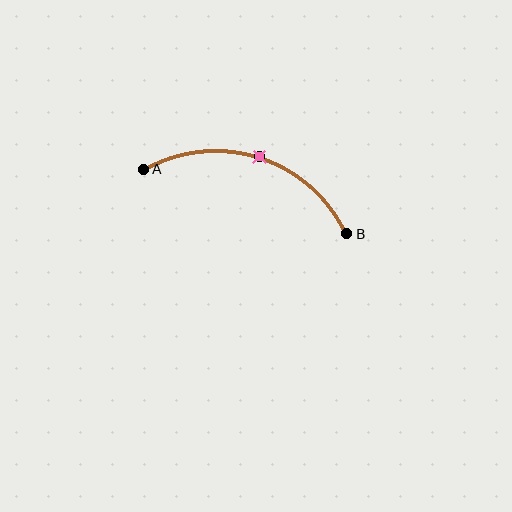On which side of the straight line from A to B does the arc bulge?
The arc bulges above the straight line connecting A and B.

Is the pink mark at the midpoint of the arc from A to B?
Yes. The pink mark lies on the arc at equal arc-length from both A and B — it is the arc midpoint.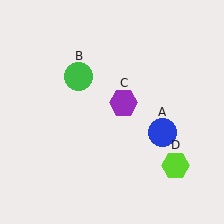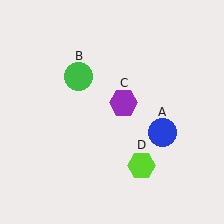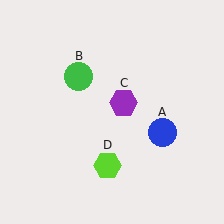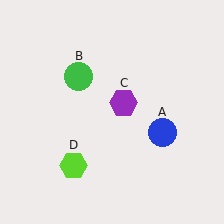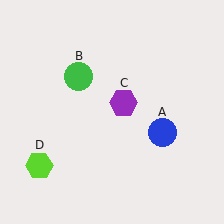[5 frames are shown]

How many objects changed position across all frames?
1 object changed position: lime hexagon (object D).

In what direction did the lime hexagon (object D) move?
The lime hexagon (object D) moved left.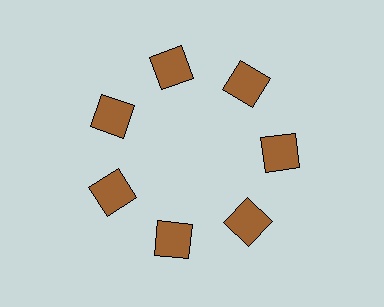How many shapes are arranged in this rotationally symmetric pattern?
There are 7 shapes, arranged in 7 groups of 1.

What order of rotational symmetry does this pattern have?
This pattern has 7-fold rotational symmetry.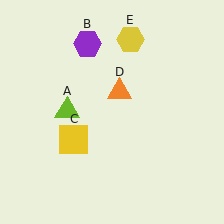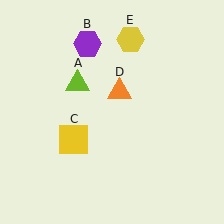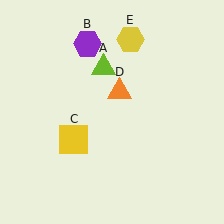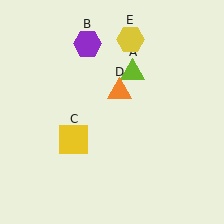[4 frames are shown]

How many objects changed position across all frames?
1 object changed position: lime triangle (object A).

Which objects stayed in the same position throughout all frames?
Purple hexagon (object B) and yellow square (object C) and orange triangle (object D) and yellow hexagon (object E) remained stationary.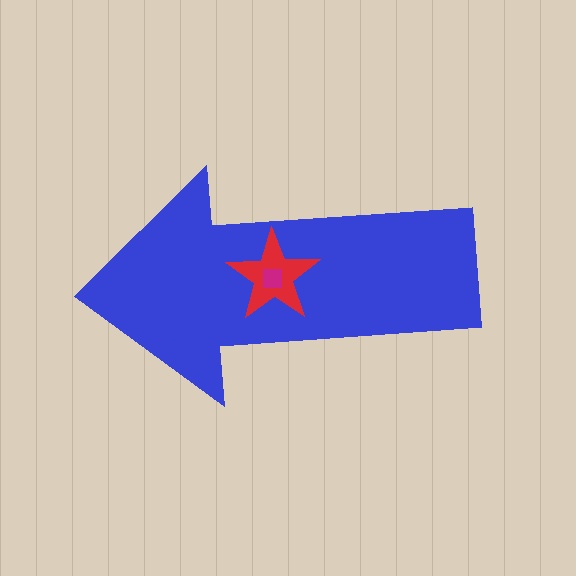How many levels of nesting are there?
3.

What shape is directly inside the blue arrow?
The red star.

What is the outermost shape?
The blue arrow.